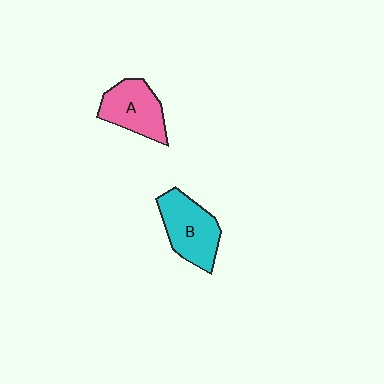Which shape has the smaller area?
Shape A (pink).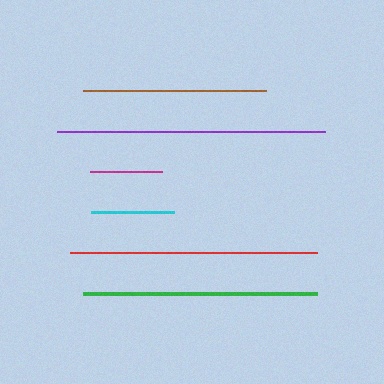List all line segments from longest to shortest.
From longest to shortest: purple, red, green, brown, cyan, magenta.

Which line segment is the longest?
The purple line is the longest at approximately 269 pixels.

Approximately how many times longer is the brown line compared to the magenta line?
The brown line is approximately 2.5 times the length of the magenta line.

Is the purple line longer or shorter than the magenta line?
The purple line is longer than the magenta line.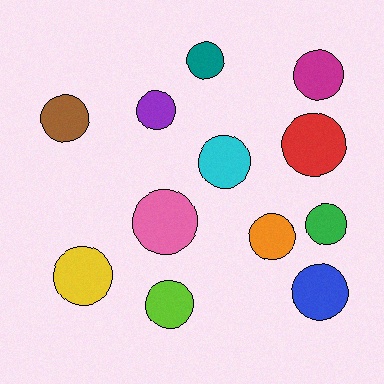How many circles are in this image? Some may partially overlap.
There are 12 circles.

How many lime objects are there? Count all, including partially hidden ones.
There is 1 lime object.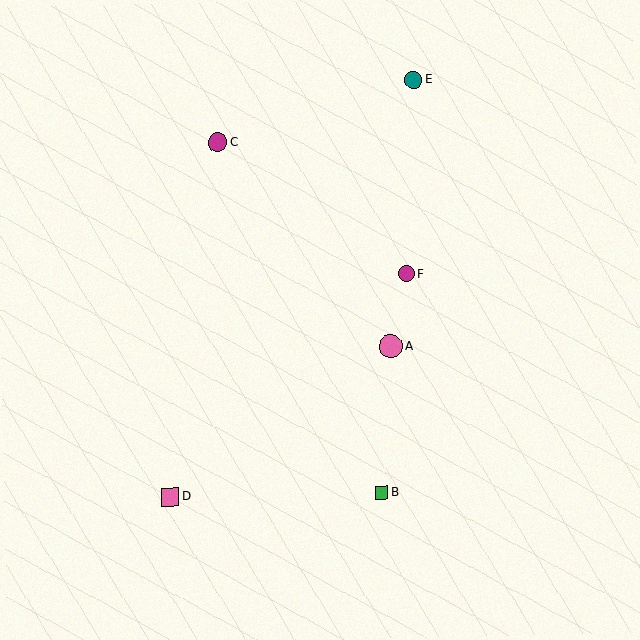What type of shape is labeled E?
Shape E is a teal circle.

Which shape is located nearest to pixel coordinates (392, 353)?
The pink circle (labeled A) at (391, 347) is nearest to that location.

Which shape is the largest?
The pink circle (labeled A) is the largest.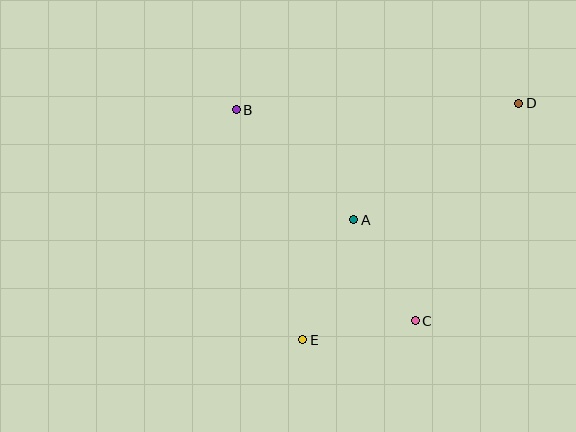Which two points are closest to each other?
Points C and E are closest to each other.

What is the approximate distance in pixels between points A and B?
The distance between A and B is approximately 161 pixels.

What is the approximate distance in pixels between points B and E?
The distance between B and E is approximately 239 pixels.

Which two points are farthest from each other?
Points D and E are farthest from each other.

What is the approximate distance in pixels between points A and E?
The distance between A and E is approximately 130 pixels.